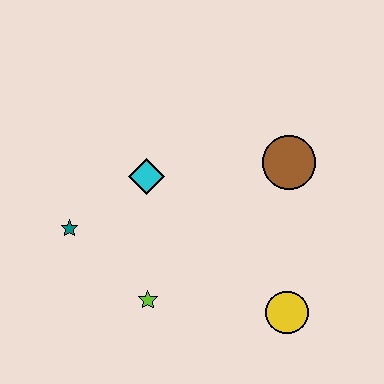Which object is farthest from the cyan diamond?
The yellow circle is farthest from the cyan diamond.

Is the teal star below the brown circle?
Yes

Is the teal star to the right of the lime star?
No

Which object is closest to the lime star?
The teal star is closest to the lime star.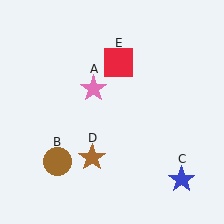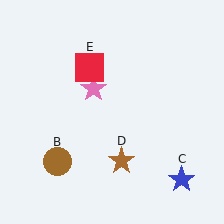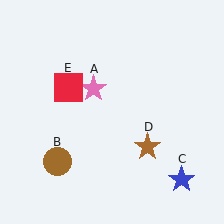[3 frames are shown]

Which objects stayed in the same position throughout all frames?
Pink star (object A) and brown circle (object B) and blue star (object C) remained stationary.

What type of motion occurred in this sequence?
The brown star (object D), red square (object E) rotated counterclockwise around the center of the scene.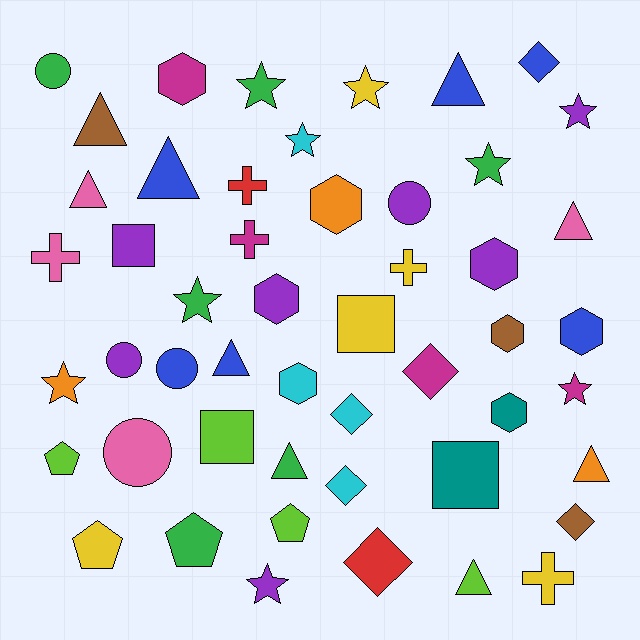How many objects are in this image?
There are 50 objects.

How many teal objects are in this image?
There are 2 teal objects.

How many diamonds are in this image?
There are 6 diamonds.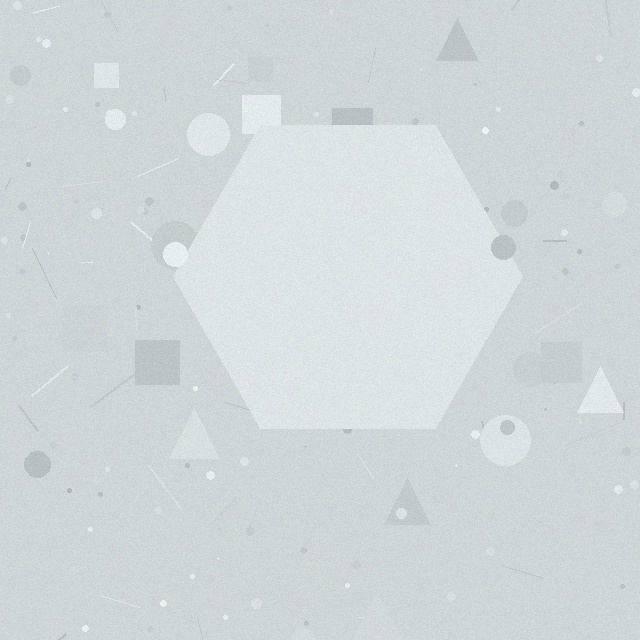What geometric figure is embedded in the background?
A hexagon is embedded in the background.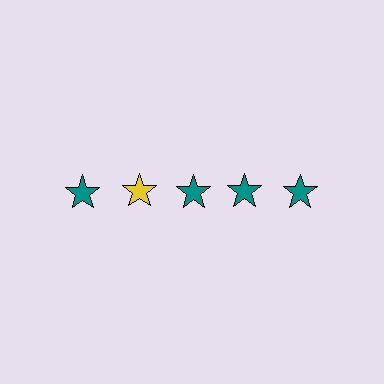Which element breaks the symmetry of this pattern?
The yellow star in the top row, second from left column breaks the symmetry. All other shapes are teal stars.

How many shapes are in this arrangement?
There are 5 shapes arranged in a grid pattern.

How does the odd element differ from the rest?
It has a different color: yellow instead of teal.